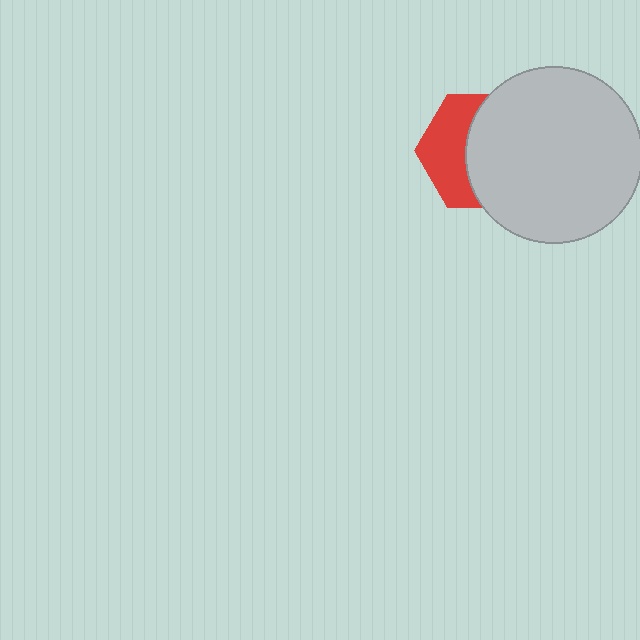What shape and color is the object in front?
The object in front is a light gray circle.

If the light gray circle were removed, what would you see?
You would see the complete red hexagon.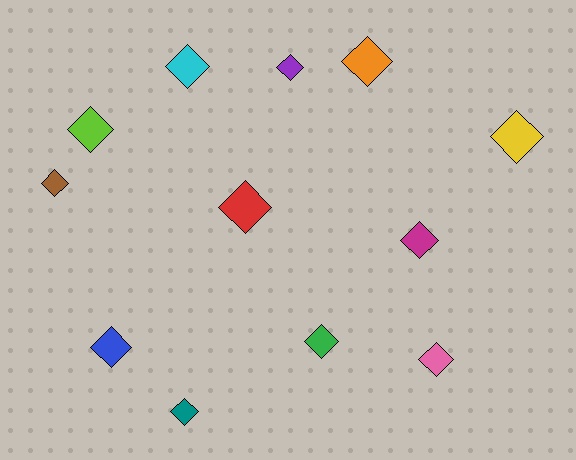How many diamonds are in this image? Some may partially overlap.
There are 12 diamonds.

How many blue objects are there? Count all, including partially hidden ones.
There is 1 blue object.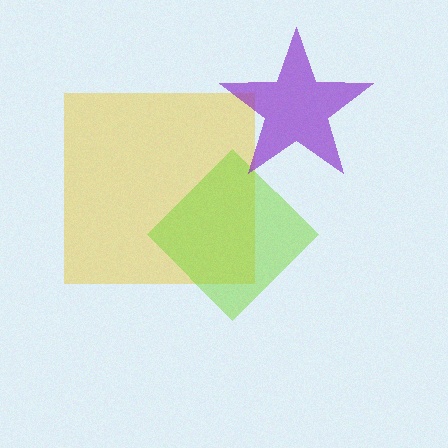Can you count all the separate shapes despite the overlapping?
Yes, there are 3 separate shapes.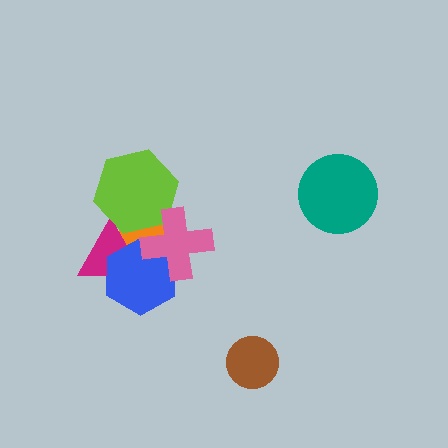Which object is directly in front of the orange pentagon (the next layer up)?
The magenta triangle is directly in front of the orange pentagon.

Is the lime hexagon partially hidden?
Yes, it is partially covered by another shape.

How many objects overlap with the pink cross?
3 objects overlap with the pink cross.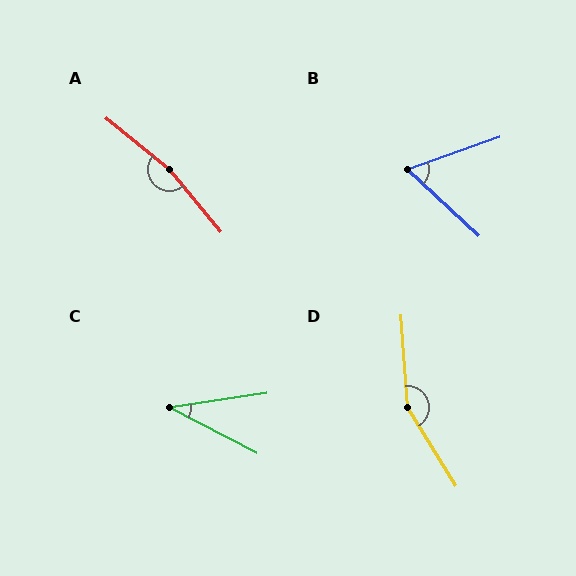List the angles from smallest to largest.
C (36°), B (62°), D (152°), A (169°).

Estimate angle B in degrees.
Approximately 62 degrees.